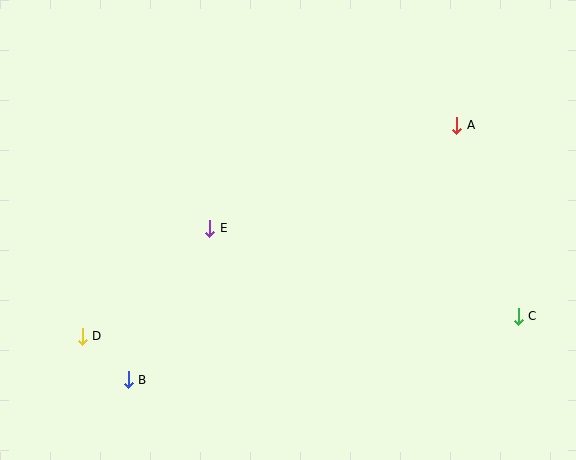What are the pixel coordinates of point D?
Point D is at (82, 336).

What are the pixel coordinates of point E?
Point E is at (210, 228).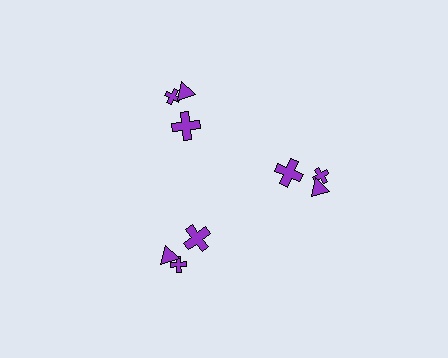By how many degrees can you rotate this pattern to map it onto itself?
The pattern maps onto itself every 120 degrees of rotation.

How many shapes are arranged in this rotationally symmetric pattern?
There are 9 shapes, arranged in 3 groups of 3.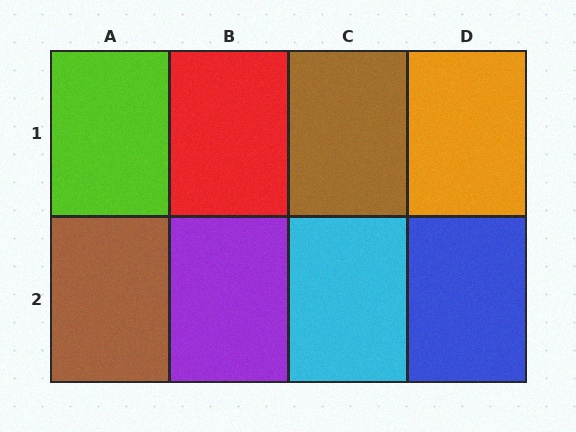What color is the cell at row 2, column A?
Brown.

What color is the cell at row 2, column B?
Purple.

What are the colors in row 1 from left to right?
Lime, red, brown, orange.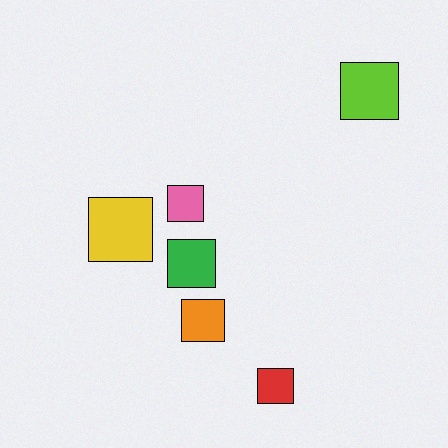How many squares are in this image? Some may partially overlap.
There are 6 squares.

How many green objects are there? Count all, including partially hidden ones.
There is 1 green object.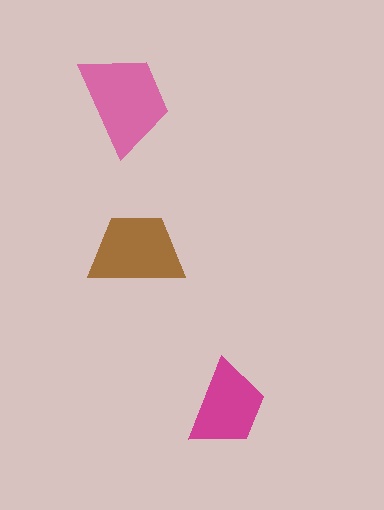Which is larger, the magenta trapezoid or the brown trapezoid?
The brown one.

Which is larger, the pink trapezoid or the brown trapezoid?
The pink one.